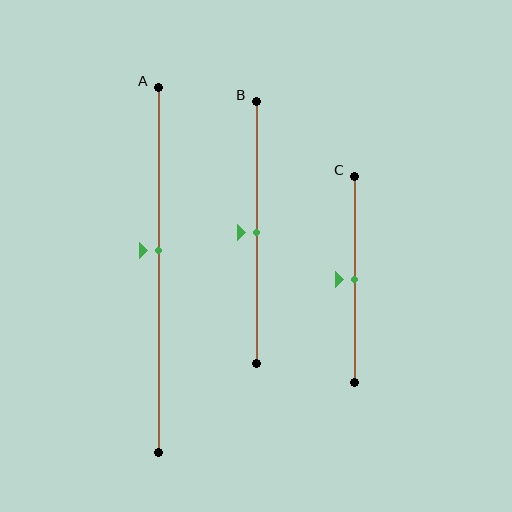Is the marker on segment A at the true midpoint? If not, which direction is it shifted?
No, the marker on segment A is shifted upward by about 5% of the segment length.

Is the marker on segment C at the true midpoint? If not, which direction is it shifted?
Yes, the marker on segment C is at the true midpoint.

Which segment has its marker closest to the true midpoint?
Segment B has its marker closest to the true midpoint.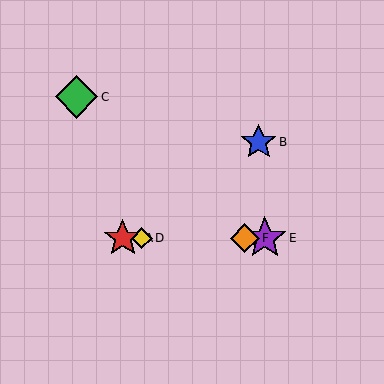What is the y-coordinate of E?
Object E is at y≈238.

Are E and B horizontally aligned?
No, E is at y≈238 and B is at y≈142.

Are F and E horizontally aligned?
Yes, both are at y≈238.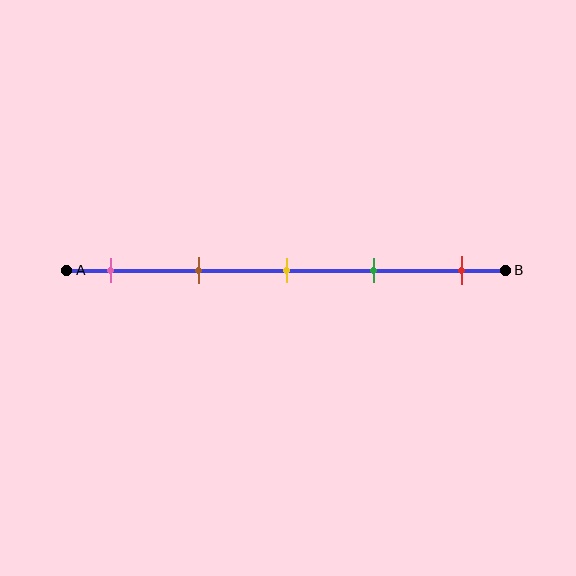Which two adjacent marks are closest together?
The yellow and green marks are the closest adjacent pair.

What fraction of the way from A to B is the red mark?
The red mark is approximately 90% (0.9) of the way from A to B.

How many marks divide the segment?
There are 5 marks dividing the segment.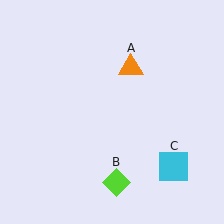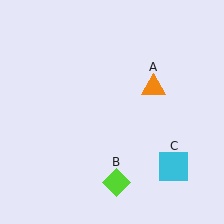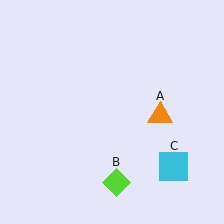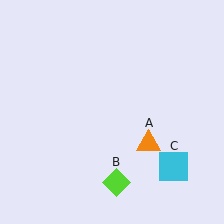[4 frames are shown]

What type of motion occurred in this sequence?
The orange triangle (object A) rotated clockwise around the center of the scene.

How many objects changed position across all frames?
1 object changed position: orange triangle (object A).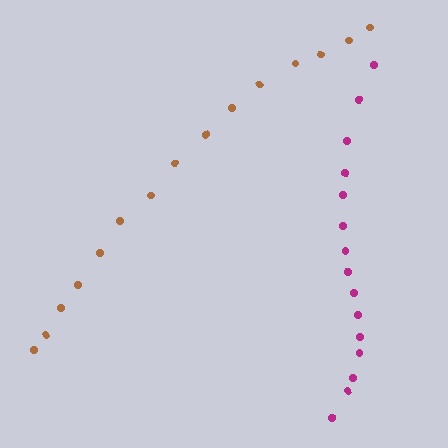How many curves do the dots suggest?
There are 2 distinct paths.